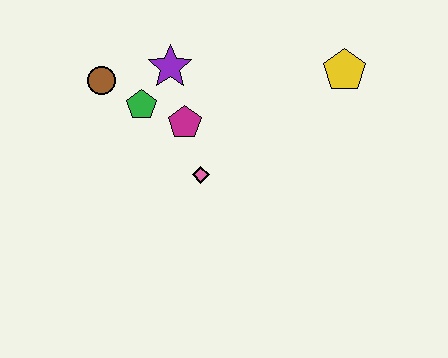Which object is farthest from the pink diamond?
The yellow pentagon is farthest from the pink diamond.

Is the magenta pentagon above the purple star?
No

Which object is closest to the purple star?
The green pentagon is closest to the purple star.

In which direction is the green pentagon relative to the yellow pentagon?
The green pentagon is to the left of the yellow pentagon.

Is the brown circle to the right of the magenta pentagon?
No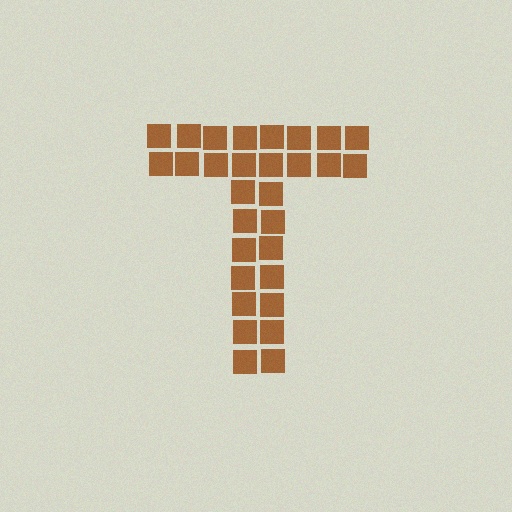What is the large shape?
The large shape is the letter T.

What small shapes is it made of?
It is made of small squares.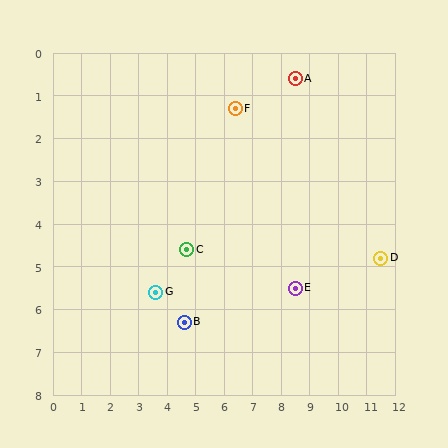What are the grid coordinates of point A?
Point A is at approximately (8.5, 0.6).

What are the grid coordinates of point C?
Point C is at approximately (4.7, 4.6).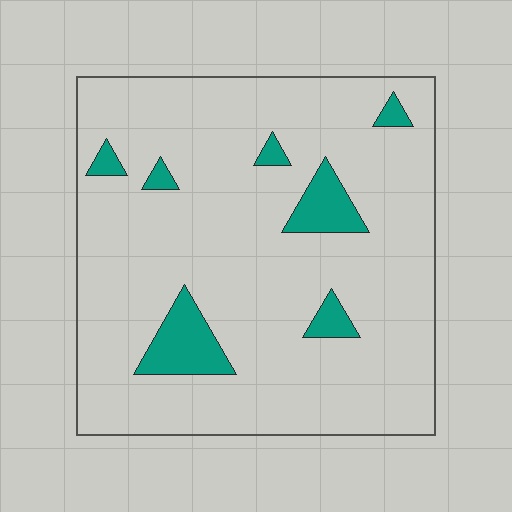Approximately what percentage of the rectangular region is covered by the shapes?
Approximately 10%.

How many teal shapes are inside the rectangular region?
7.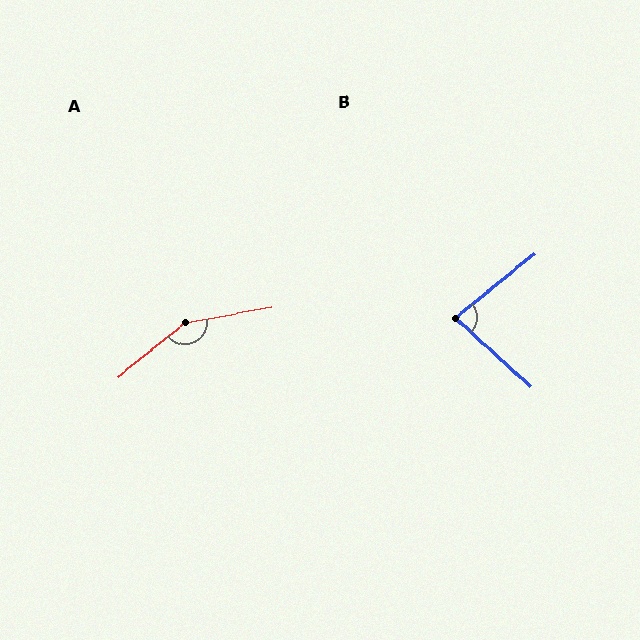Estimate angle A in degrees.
Approximately 152 degrees.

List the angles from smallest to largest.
B (81°), A (152°).